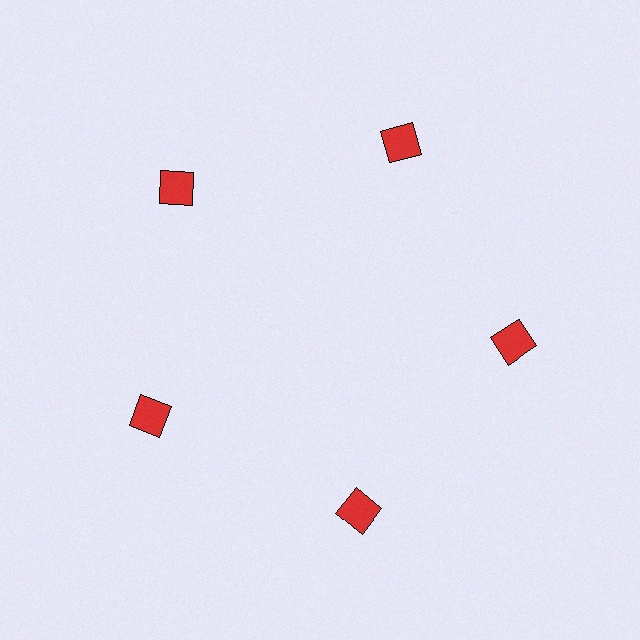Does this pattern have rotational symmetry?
Yes, this pattern has 5-fold rotational symmetry. It looks the same after rotating 72 degrees around the center.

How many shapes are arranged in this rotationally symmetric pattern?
There are 5 shapes, arranged in 5 groups of 1.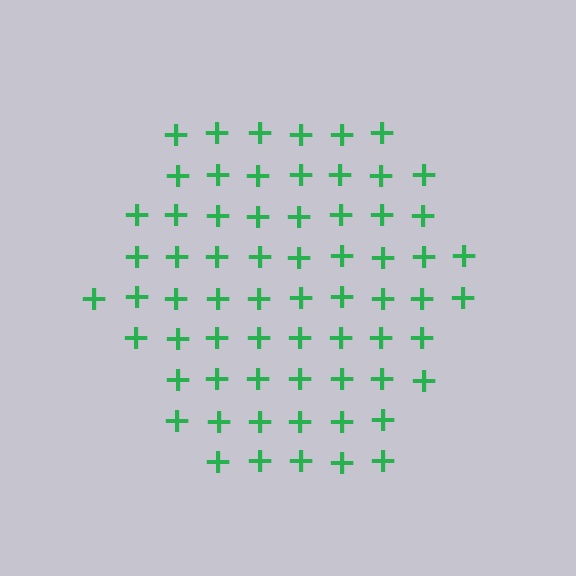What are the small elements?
The small elements are plus signs.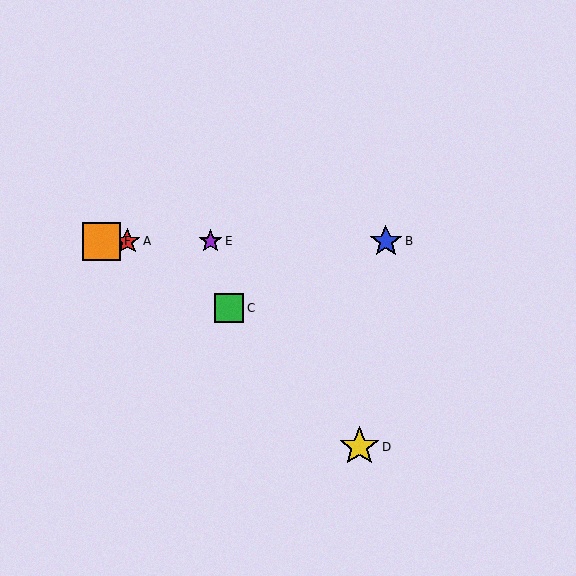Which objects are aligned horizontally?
Objects A, B, E, F are aligned horizontally.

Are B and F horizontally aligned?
Yes, both are at y≈241.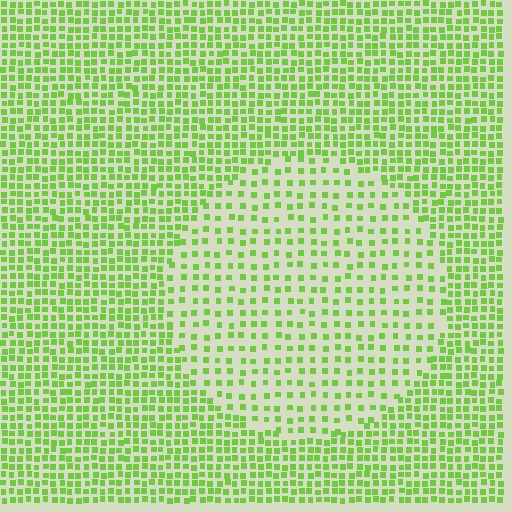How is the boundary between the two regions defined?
The boundary is defined by a change in element density (approximately 2.0x ratio). All elements are the same color, size, and shape.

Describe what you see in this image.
The image contains small lime elements arranged at two different densities. A circle-shaped region is visible where the elements are less densely packed than the surrounding area.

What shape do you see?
I see a circle.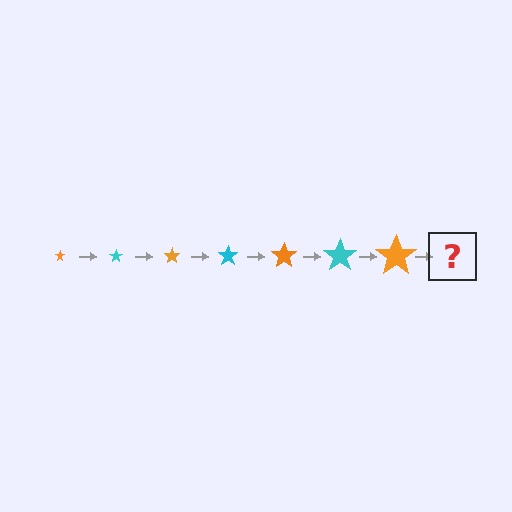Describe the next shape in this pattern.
It should be a cyan star, larger than the previous one.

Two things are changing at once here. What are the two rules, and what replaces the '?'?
The two rules are that the star grows larger each step and the color cycles through orange and cyan. The '?' should be a cyan star, larger than the previous one.